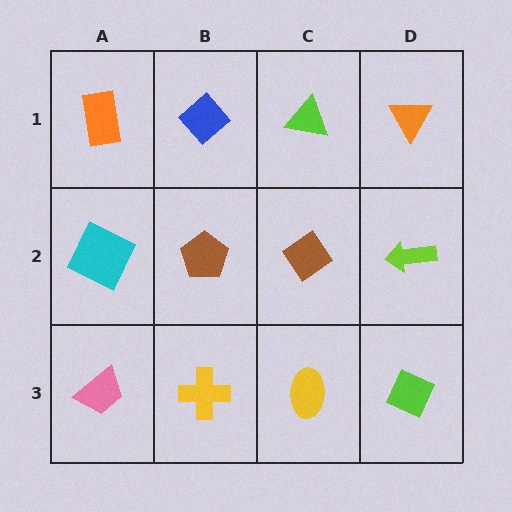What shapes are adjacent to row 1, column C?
A brown diamond (row 2, column C), a blue diamond (row 1, column B), an orange triangle (row 1, column D).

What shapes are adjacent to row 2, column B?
A blue diamond (row 1, column B), a yellow cross (row 3, column B), a cyan square (row 2, column A), a brown diamond (row 2, column C).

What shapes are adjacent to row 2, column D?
An orange triangle (row 1, column D), a lime diamond (row 3, column D), a brown diamond (row 2, column C).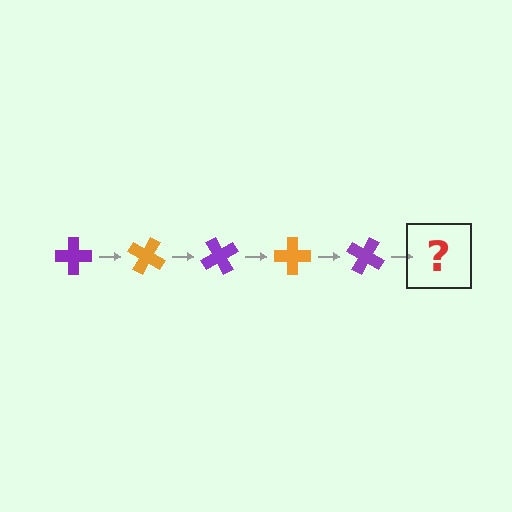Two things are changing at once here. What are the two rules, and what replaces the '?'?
The two rules are that it rotates 30 degrees each step and the color cycles through purple and orange. The '?' should be an orange cross, rotated 150 degrees from the start.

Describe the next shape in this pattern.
It should be an orange cross, rotated 150 degrees from the start.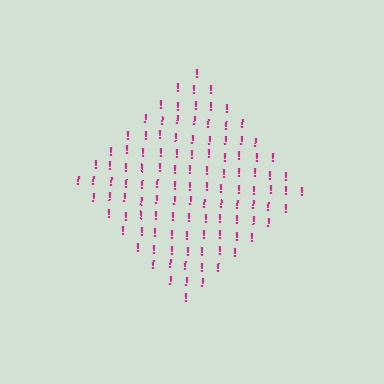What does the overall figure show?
The overall figure shows a diamond.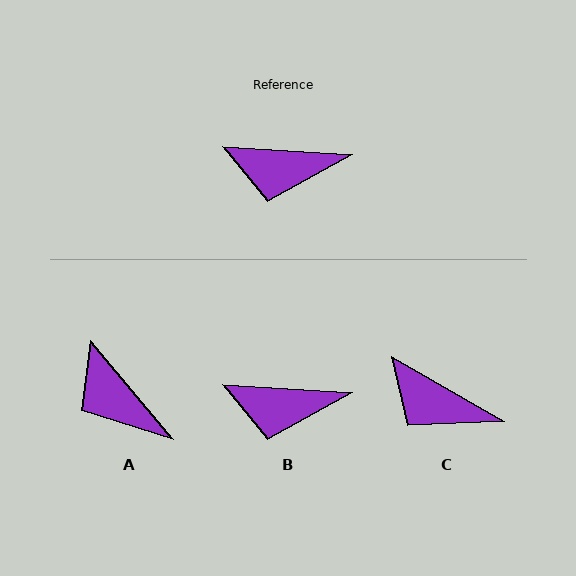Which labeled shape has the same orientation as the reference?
B.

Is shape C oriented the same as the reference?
No, it is off by about 26 degrees.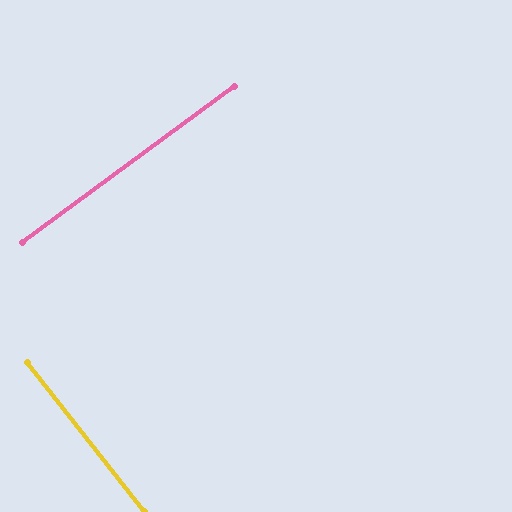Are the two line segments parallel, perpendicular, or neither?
Perpendicular — they meet at approximately 88°.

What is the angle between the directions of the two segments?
Approximately 88 degrees.